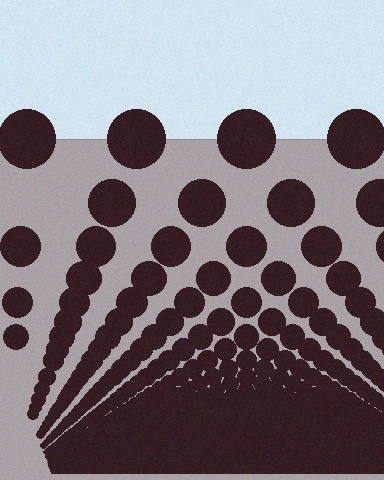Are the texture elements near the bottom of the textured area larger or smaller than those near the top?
Smaller. The gradient is inverted — elements near the bottom are smaller and denser.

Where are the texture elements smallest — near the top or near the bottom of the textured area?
Near the bottom.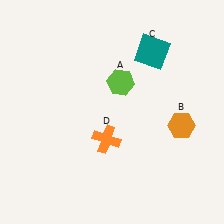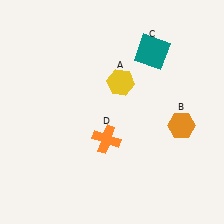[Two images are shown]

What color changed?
The hexagon (A) changed from lime in Image 1 to yellow in Image 2.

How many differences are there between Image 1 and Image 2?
There is 1 difference between the two images.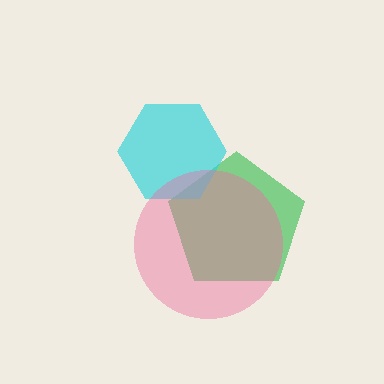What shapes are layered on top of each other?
The layered shapes are: a green pentagon, a cyan hexagon, a pink circle.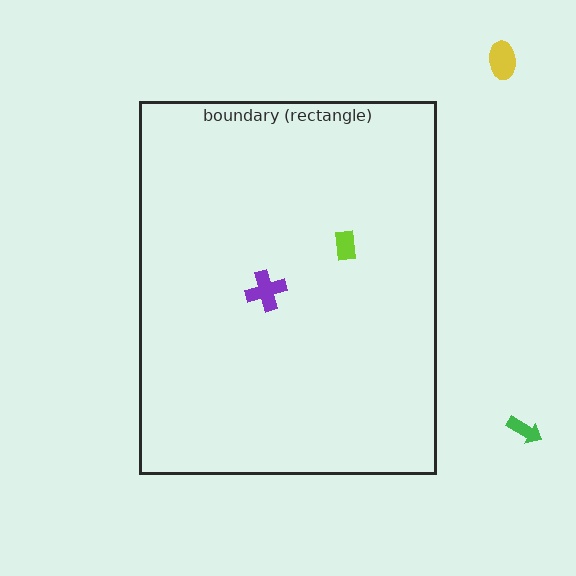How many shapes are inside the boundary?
2 inside, 2 outside.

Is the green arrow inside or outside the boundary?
Outside.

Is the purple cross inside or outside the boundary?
Inside.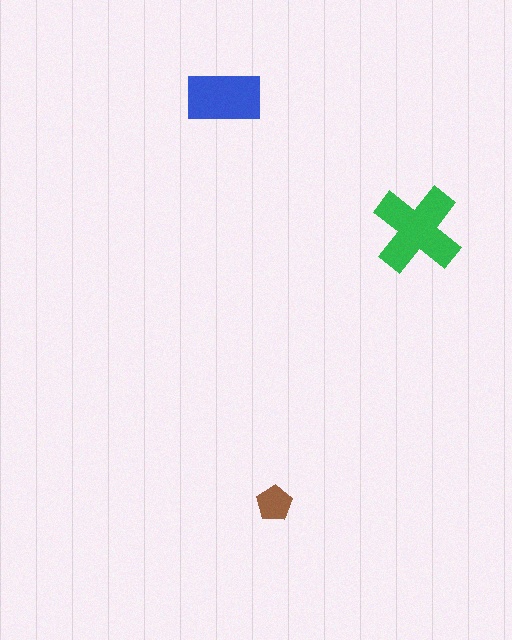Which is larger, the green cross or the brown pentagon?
The green cross.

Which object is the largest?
The green cross.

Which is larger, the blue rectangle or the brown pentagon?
The blue rectangle.